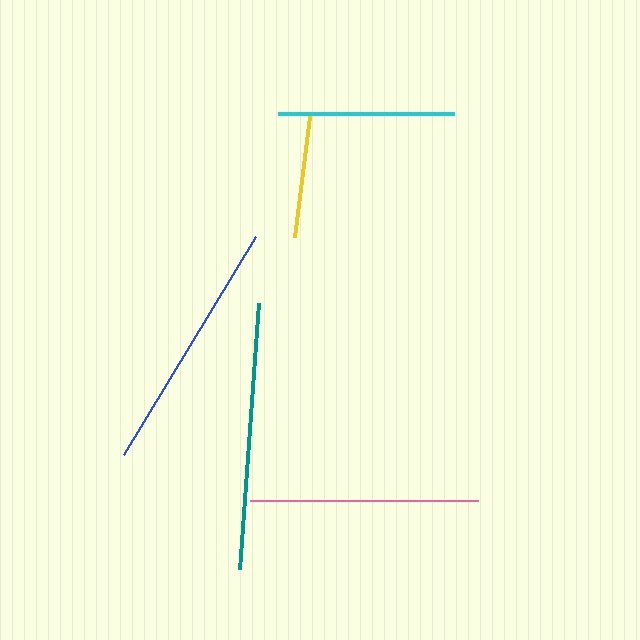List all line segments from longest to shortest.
From longest to shortest: teal, blue, pink, cyan, yellow.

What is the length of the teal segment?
The teal segment is approximately 267 pixels long.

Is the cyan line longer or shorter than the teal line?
The teal line is longer than the cyan line.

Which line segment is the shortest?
The yellow line is the shortest at approximately 122 pixels.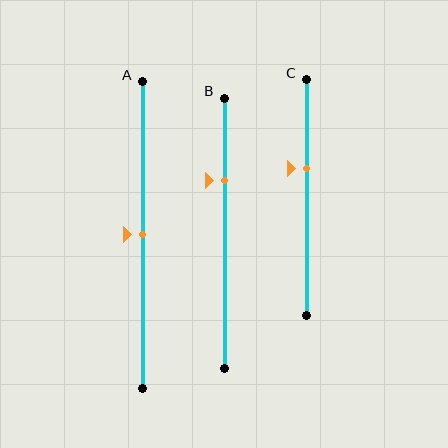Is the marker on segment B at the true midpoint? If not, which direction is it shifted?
No, the marker on segment B is shifted upward by about 20% of the segment length.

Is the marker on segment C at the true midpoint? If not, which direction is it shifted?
No, the marker on segment C is shifted upward by about 12% of the segment length.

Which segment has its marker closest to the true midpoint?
Segment A has its marker closest to the true midpoint.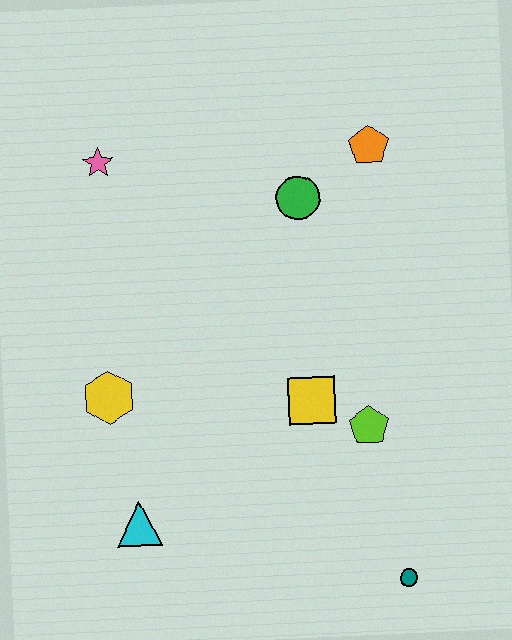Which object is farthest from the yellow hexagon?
The orange pentagon is farthest from the yellow hexagon.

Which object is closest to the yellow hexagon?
The cyan triangle is closest to the yellow hexagon.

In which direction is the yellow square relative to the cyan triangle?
The yellow square is to the right of the cyan triangle.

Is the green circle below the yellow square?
No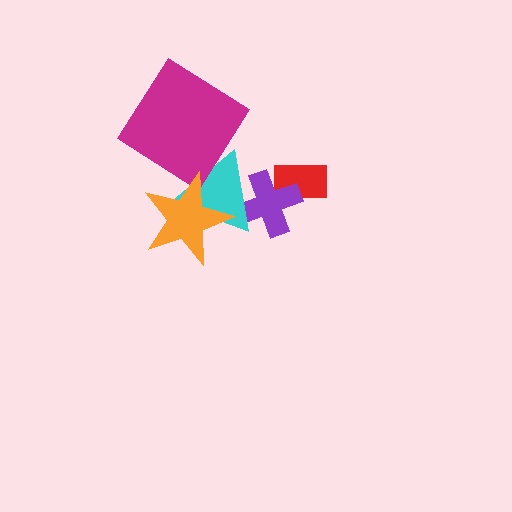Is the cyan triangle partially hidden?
Yes, it is partially covered by another shape.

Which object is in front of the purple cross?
The cyan triangle is in front of the purple cross.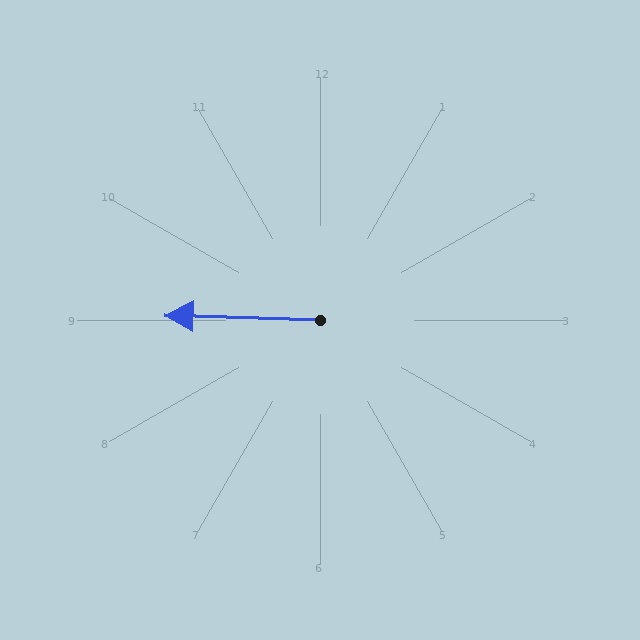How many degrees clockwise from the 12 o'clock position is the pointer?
Approximately 272 degrees.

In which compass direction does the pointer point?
West.